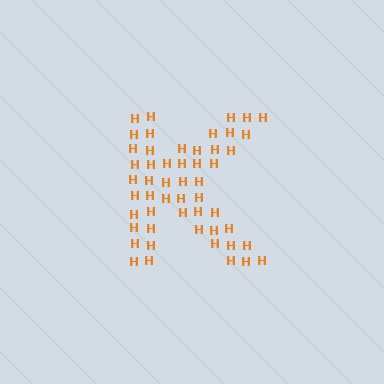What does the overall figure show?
The overall figure shows the letter K.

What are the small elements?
The small elements are letter H's.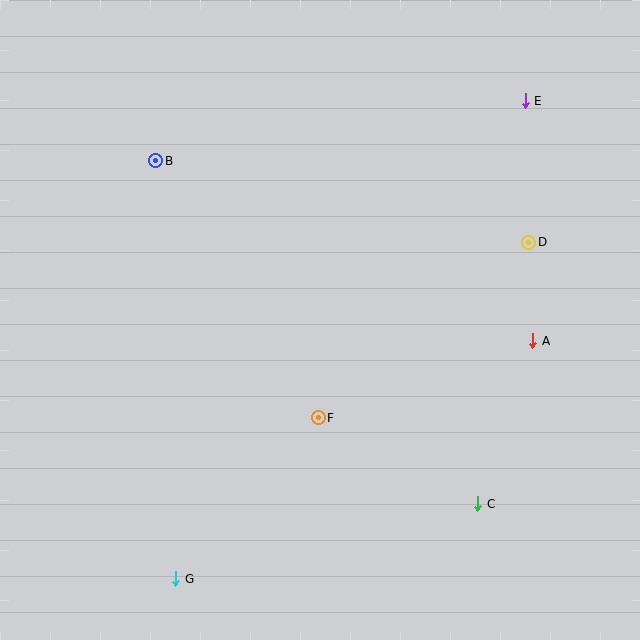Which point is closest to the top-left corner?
Point B is closest to the top-left corner.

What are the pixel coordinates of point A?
Point A is at (533, 341).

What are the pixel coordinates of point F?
Point F is at (318, 418).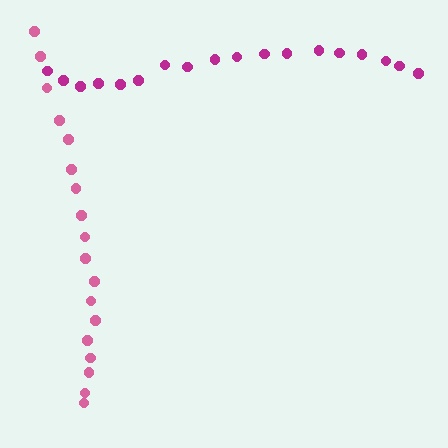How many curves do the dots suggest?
There are 2 distinct paths.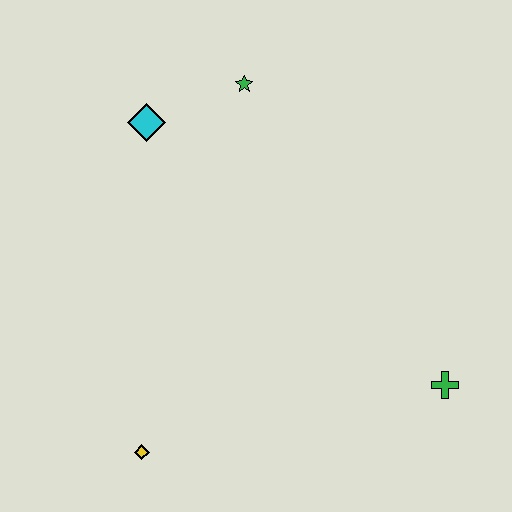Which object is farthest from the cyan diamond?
The green cross is farthest from the cyan diamond.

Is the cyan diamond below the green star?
Yes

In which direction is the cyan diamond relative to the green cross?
The cyan diamond is to the left of the green cross.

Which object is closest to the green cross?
The yellow diamond is closest to the green cross.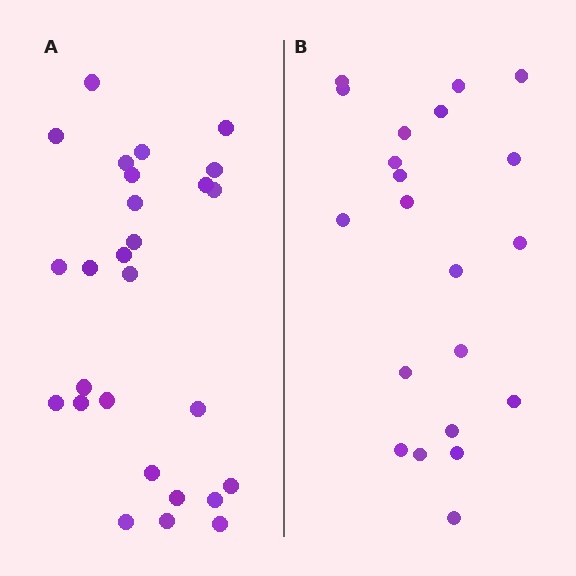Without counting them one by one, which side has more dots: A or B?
Region A (the left region) has more dots.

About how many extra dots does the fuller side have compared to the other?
Region A has about 6 more dots than region B.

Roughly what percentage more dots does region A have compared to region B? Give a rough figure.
About 30% more.